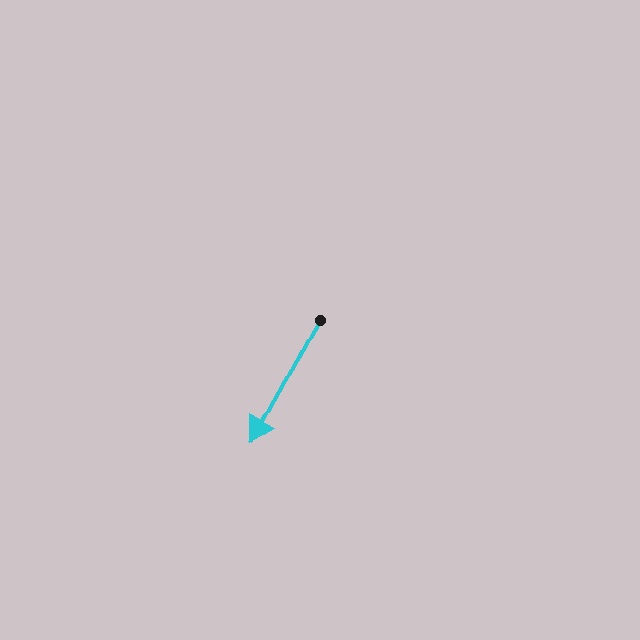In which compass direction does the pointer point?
Southwest.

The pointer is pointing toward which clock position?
Roughly 7 o'clock.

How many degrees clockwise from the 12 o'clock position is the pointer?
Approximately 208 degrees.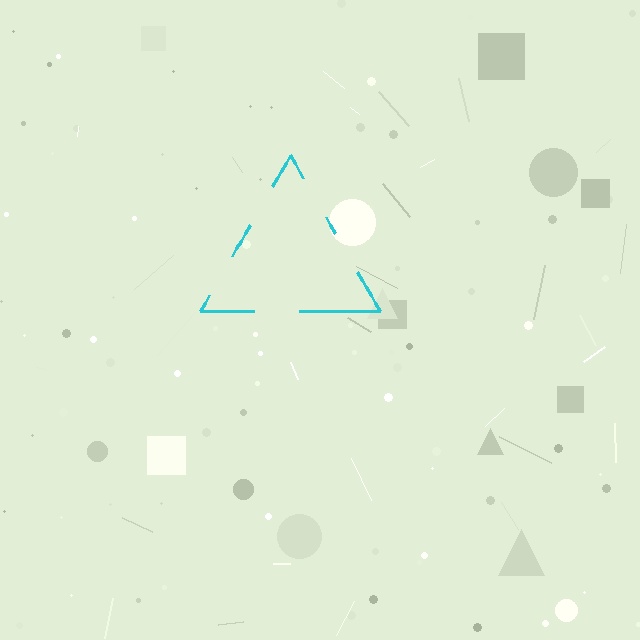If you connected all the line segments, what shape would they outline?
They would outline a triangle.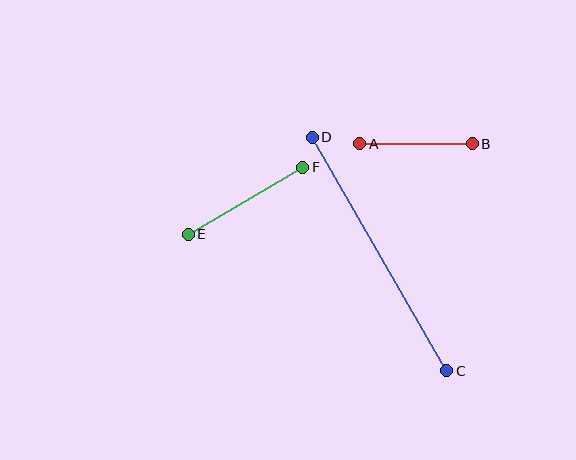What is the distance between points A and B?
The distance is approximately 113 pixels.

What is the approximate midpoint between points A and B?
The midpoint is at approximately (416, 144) pixels.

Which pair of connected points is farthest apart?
Points C and D are farthest apart.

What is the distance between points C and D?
The distance is approximately 270 pixels.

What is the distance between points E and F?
The distance is approximately 133 pixels.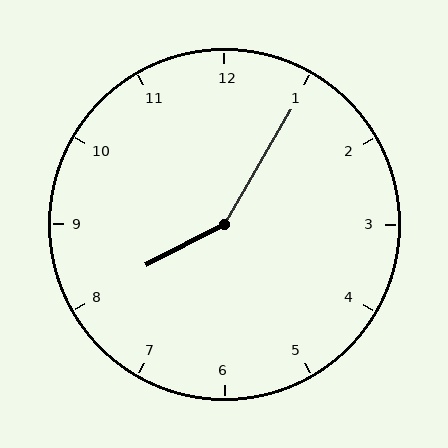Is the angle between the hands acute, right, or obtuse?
It is obtuse.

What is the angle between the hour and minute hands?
Approximately 148 degrees.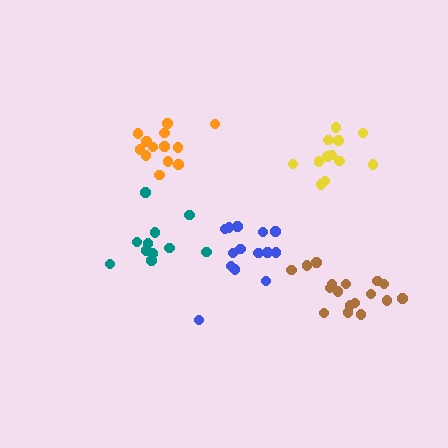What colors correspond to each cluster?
The clusters are colored: yellow, blue, brown, orange, teal.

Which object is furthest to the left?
The orange cluster is leftmost.